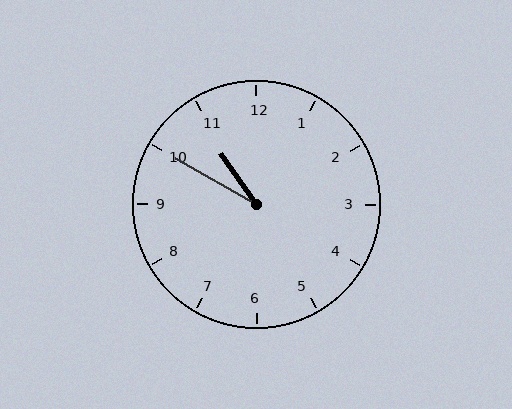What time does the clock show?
10:50.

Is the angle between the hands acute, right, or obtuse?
It is acute.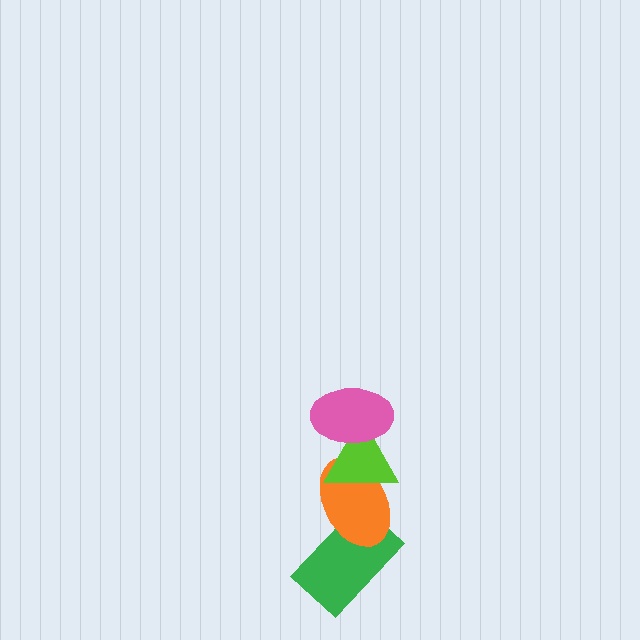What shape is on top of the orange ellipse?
The lime triangle is on top of the orange ellipse.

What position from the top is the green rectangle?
The green rectangle is 4th from the top.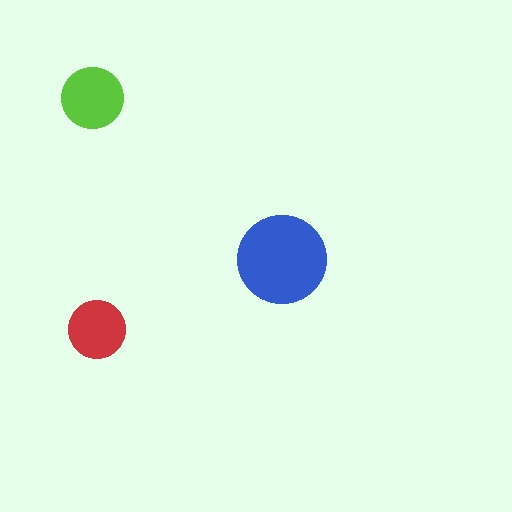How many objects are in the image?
There are 3 objects in the image.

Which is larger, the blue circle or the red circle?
The blue one.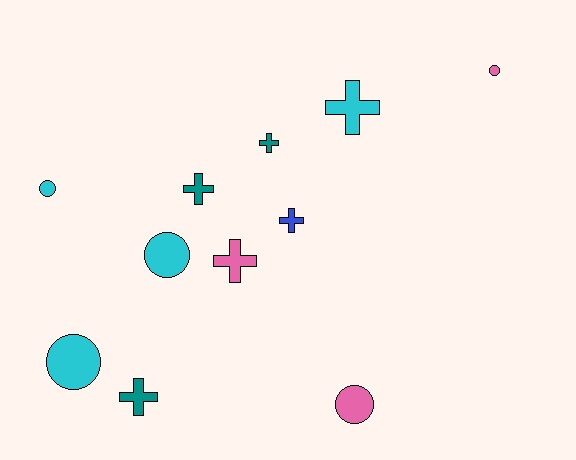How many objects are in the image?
There are 11 objects.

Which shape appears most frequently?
Cross, with 6 objects.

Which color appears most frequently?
Cyan, with 4 objects.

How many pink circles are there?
There are 2 pink circles.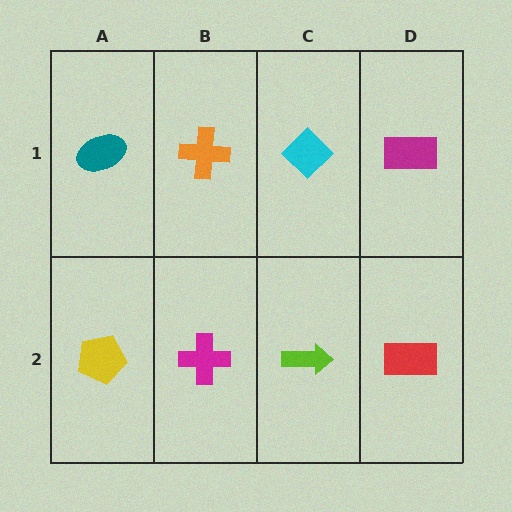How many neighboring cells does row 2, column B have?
3.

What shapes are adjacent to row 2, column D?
A magenta rectangle (row 1, column D), a lime arrow (row 2, column C).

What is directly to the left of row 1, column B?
A teal ellipse.